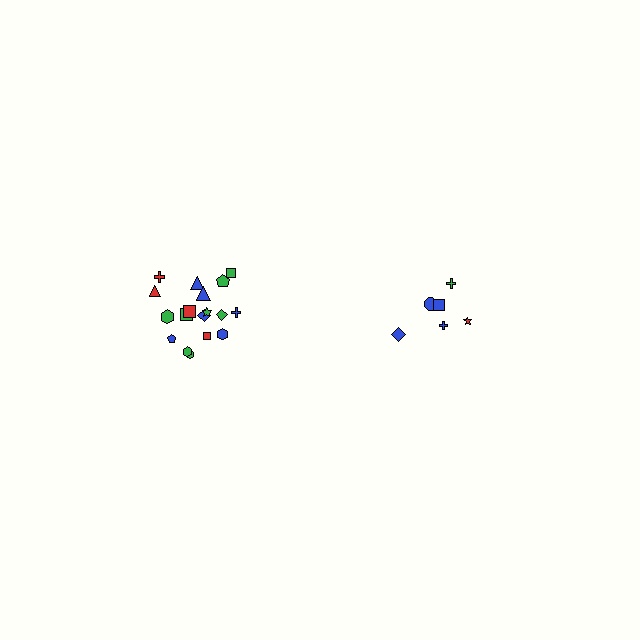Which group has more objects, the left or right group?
The left group.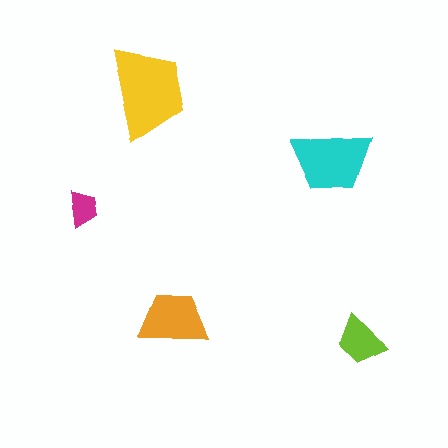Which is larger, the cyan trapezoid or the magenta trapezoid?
The cyan one.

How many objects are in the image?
There are 5 objects in the image.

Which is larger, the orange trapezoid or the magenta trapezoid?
The orange one.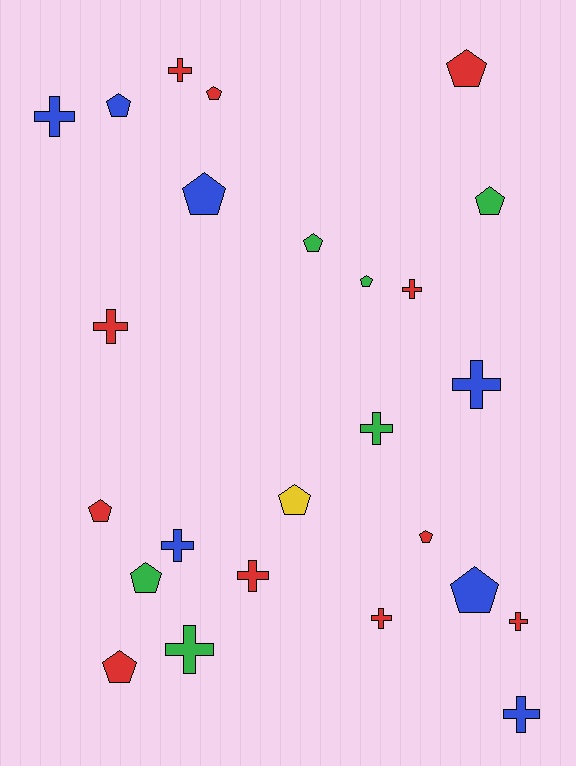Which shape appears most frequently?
Pentagon, with 13 objects.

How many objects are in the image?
There are 25 objects.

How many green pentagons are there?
There are 4 green pentagons.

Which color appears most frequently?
Red, with 11 objects.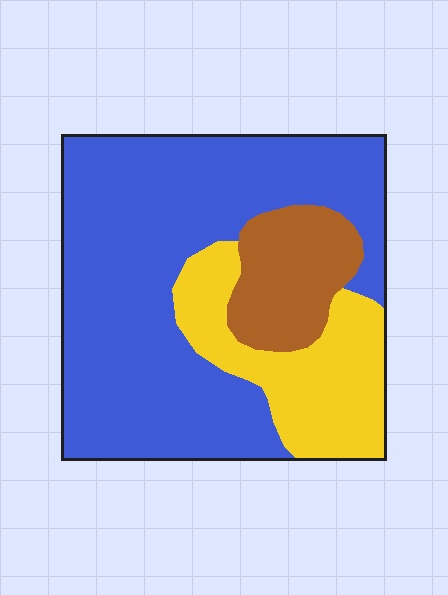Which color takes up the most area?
Blue, at roughly 65%.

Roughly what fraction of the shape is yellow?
Yellow takes up between a sixth and a third of the shape.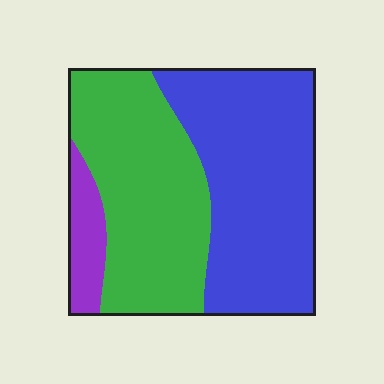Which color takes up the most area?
Blue, at roughly 50%.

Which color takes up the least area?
Purple, at roughly 10%.